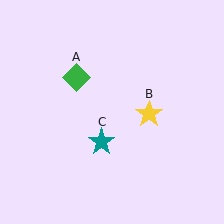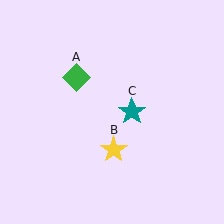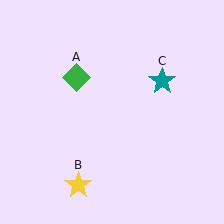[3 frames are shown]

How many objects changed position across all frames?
2 objects changed position: yellow star (object B), teal star (object C).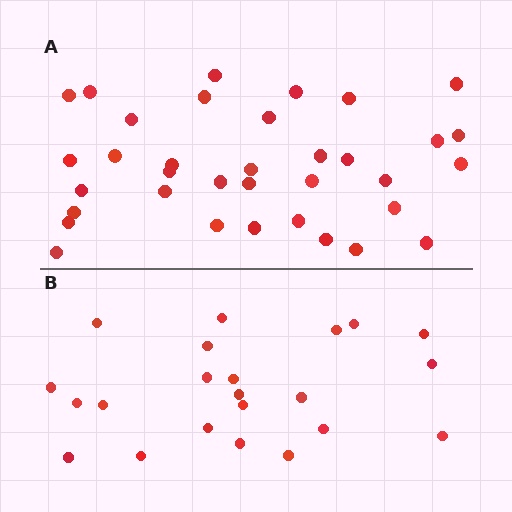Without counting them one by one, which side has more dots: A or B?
Region A (the top region) has more dots.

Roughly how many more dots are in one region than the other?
Region A has approximately 15 more dots than region B.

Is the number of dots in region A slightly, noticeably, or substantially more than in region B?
Region A has substantially more. The ratio is roughly 1.6 to 1.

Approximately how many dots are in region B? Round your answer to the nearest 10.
About 20 dots. (The exact count is 22, which rounds to 20.)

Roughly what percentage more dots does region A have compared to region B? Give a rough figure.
About 60% more.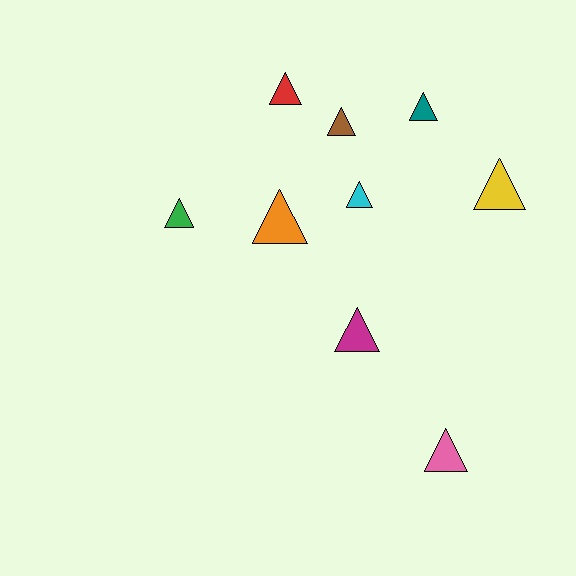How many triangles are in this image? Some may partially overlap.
There are 9 triangles.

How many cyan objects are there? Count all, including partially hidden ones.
There is 1 cyan object.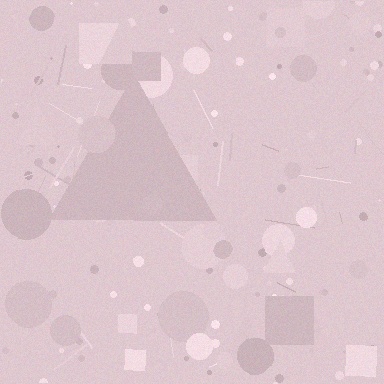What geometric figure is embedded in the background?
A triangle is embedded in the background.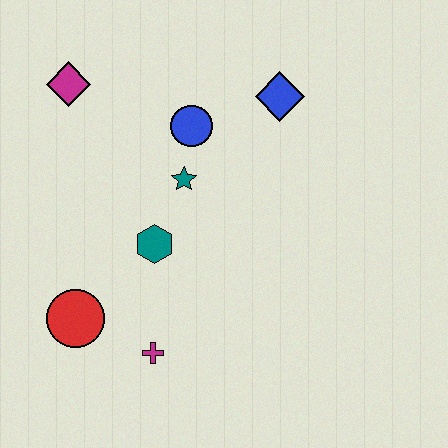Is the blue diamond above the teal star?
Yes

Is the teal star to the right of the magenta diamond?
Yes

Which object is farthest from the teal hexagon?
The blue diamond is farthest from the teal hexagon.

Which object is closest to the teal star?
The blue circle is closest to the teal star.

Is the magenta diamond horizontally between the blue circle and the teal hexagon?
No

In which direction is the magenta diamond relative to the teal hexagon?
The magenta diamond is above the teal hexagon.